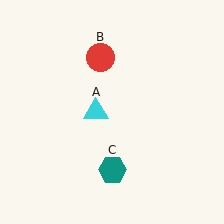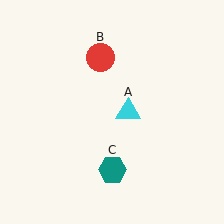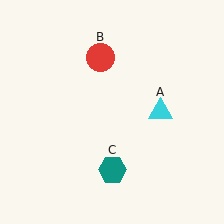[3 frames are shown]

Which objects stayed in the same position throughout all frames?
Red circle (object B) and teal hexagon (object C) remained stationary.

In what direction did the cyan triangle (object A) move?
The cyan triangle (object A) moved right.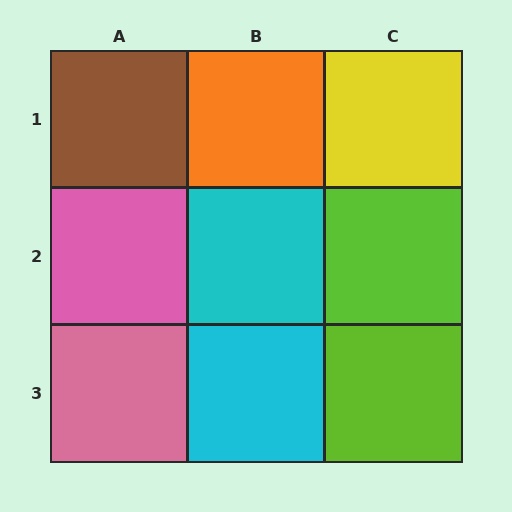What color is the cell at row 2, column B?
Cyan.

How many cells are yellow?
1 cell is yellow.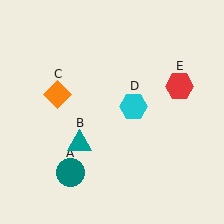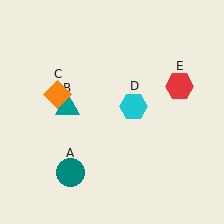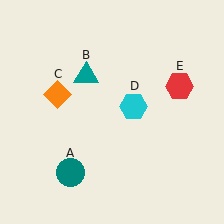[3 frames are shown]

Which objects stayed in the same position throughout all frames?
Teal circle (object A) and orange diamond (object C) and cyan hexagon (object D) and red hexagon (object E) remained stationary.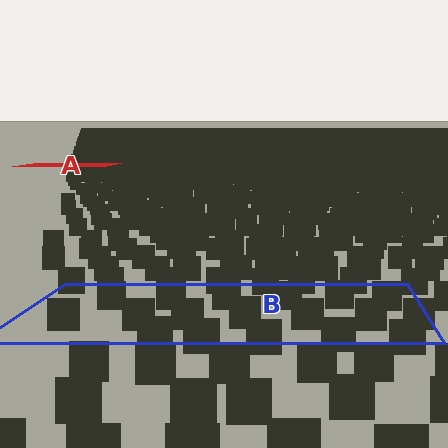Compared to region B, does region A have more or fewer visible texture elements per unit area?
Region A has more texture elements per unit area — they are packed more densely because it is farther away.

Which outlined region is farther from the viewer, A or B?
Region A is farther from the viewer — the texture elements inside it appear smaller and more densely packed.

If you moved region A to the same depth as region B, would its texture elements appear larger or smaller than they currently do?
They would appear larger. At a closer depth, the same texture elements are projected at a bigger on-screen size.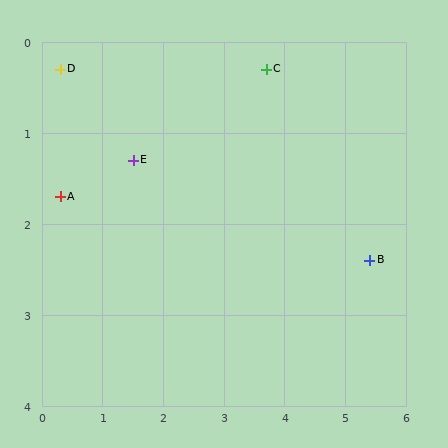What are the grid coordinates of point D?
Point D is at approximately (0.3, 0.3).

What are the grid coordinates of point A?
Point A is at approximately (0.3, 1.7).